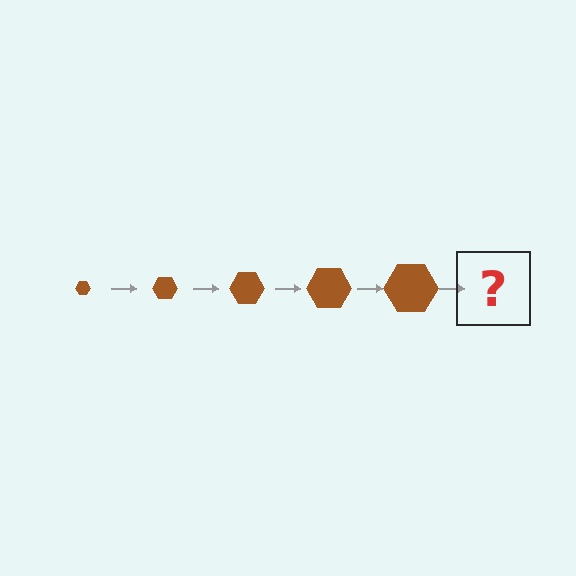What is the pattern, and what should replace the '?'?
The pattern is that the hexagon gets progressively larger each step. The '?' should be a brown hexagon, larger than the previous one.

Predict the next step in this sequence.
The next step is a brown hexagon, larger than the previous one.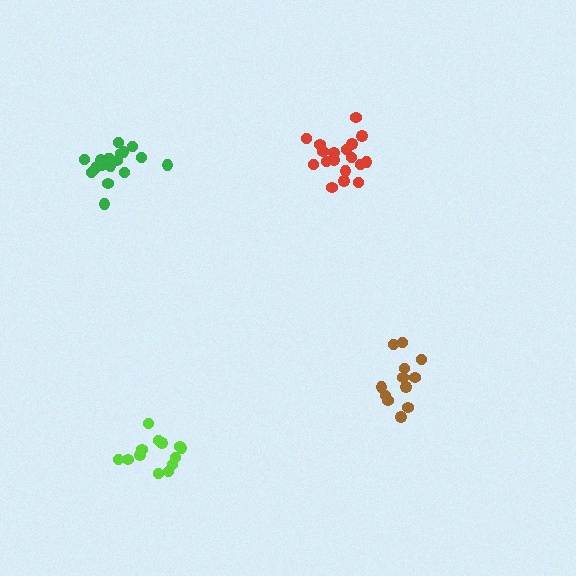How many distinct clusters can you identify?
There are 4 distinct clusters.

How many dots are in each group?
Group 1: 18 dots, Group 2: 18 dots, Group 3: 12 dots, Group 4: 13 dots (61 total).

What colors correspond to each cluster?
The clusters are colored: red, green, brown, lime.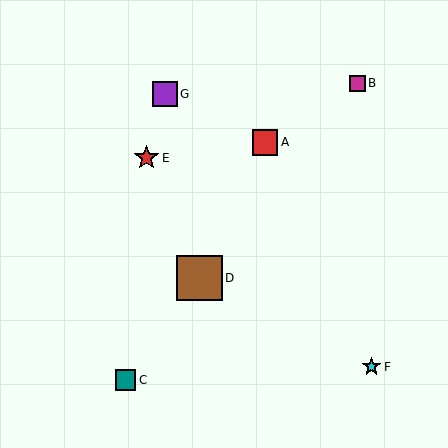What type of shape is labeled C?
Shape C is a teal square.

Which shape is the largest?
The brown square (labeled D) is the largest.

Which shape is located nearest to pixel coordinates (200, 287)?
The brown square (labeled D) at (200, 278) is nearest to that location.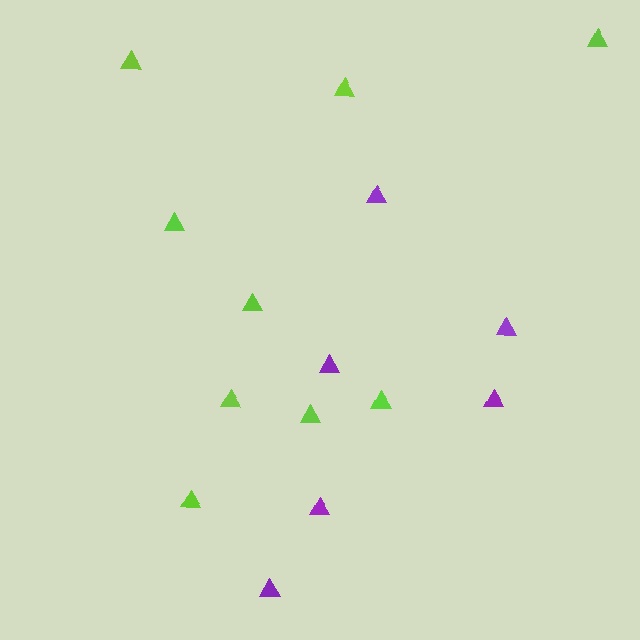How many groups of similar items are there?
There are 2 groups: one group of lime triangles (9) and one group of purple triangles (6).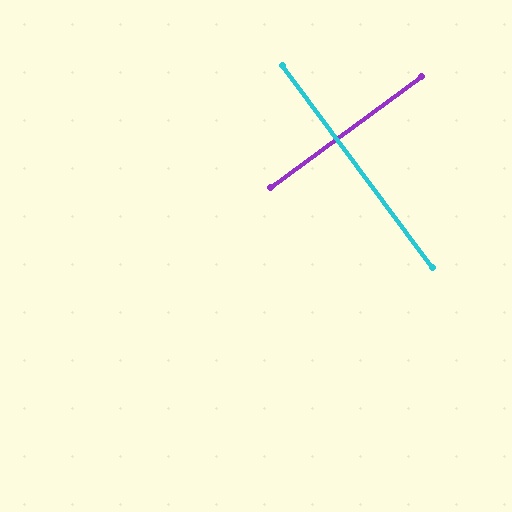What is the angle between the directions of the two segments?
Approximately 90 degrees.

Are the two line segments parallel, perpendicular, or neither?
Perpendicular — they meet at approximately 90°.